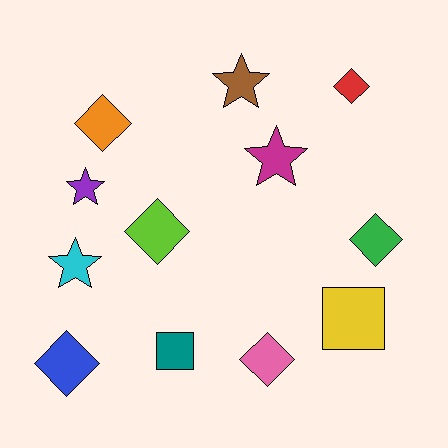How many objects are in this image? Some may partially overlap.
There are 12 objects.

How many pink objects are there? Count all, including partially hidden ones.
There is 1 pink object.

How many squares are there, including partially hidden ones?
There are 2 squares.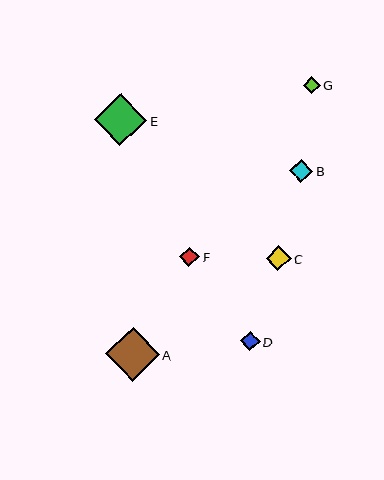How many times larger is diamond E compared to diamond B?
Diamond E is approximately 2.2 times the size of diamond B.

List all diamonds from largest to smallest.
From largest to smallest: A, E, C, B, D, F, G.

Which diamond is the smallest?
Diamond G is the smallest with a size of approximately 17 pixels.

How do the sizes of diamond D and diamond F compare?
Diamond D and diamond F are approximately the same size.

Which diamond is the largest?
Diamond A is the largest with a size of approximately 54 pixels.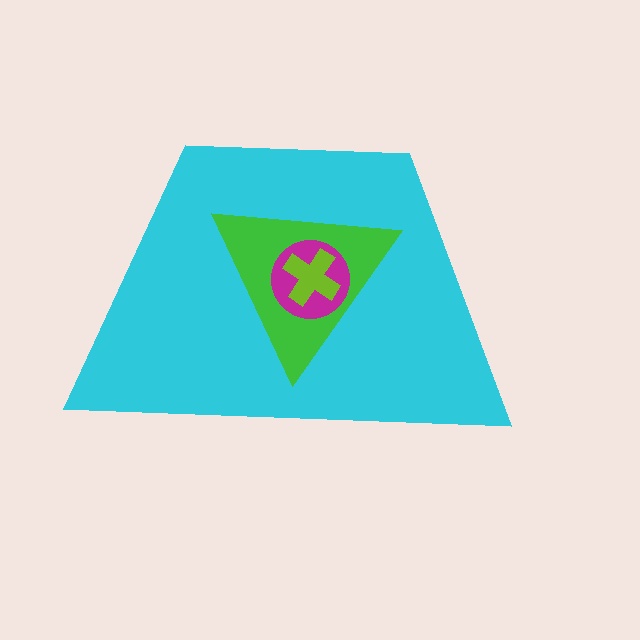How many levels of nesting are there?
4.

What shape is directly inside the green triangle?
The magenta circle.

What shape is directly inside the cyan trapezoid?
The green triangle.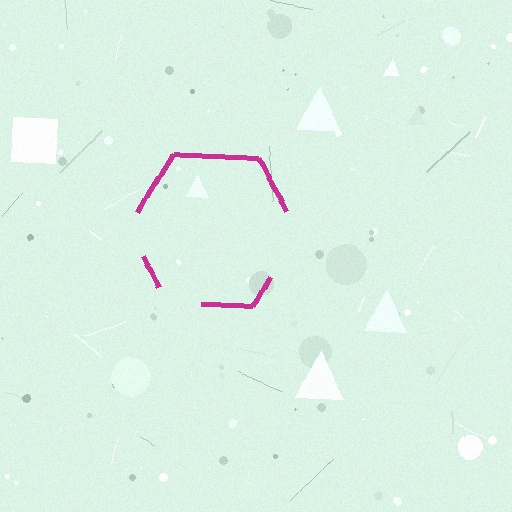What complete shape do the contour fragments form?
The contour fragments form a hexagon.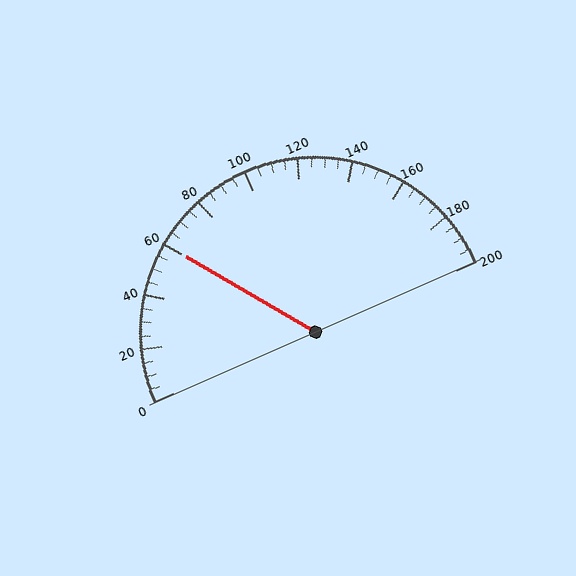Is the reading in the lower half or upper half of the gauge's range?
The reading is in the lower half of the range (0 to 200).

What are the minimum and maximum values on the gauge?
The gauge ranges from 0 to 200.